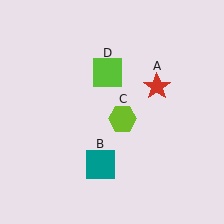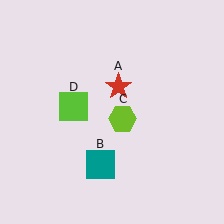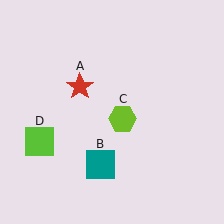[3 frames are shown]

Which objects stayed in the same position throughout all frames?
Teal square (object B) and lime hexagon (object C) remained stationary.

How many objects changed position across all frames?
2 objects changed position: red star (object A), lime square (object D).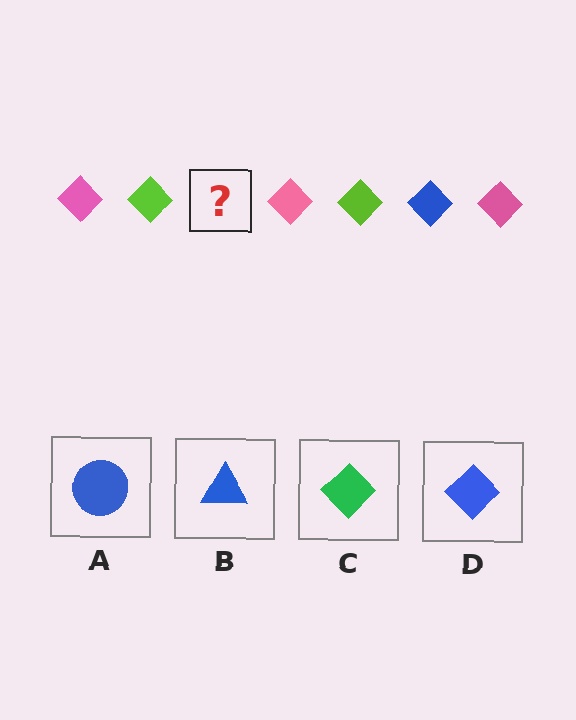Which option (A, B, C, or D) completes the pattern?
D.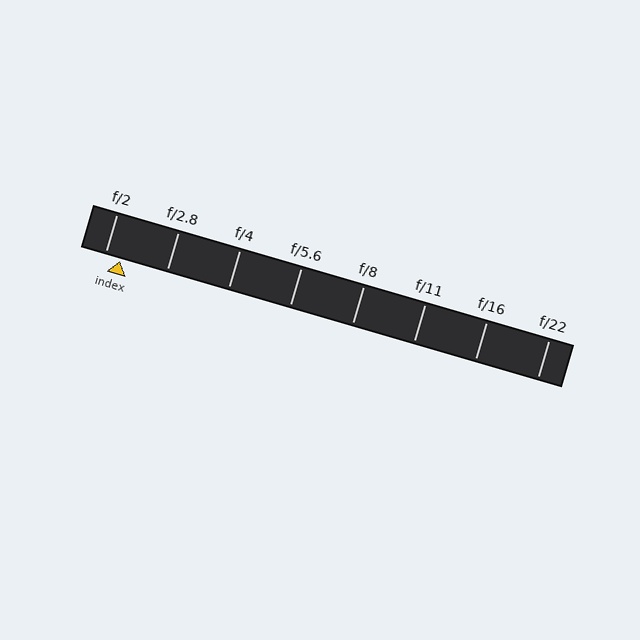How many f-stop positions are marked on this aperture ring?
There are 8 f-stop positions marked.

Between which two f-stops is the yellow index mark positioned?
The index mark is between f/2 and f/2.8.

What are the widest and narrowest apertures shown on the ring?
The widest aperture shown is f/2 and the narrowest is f/22.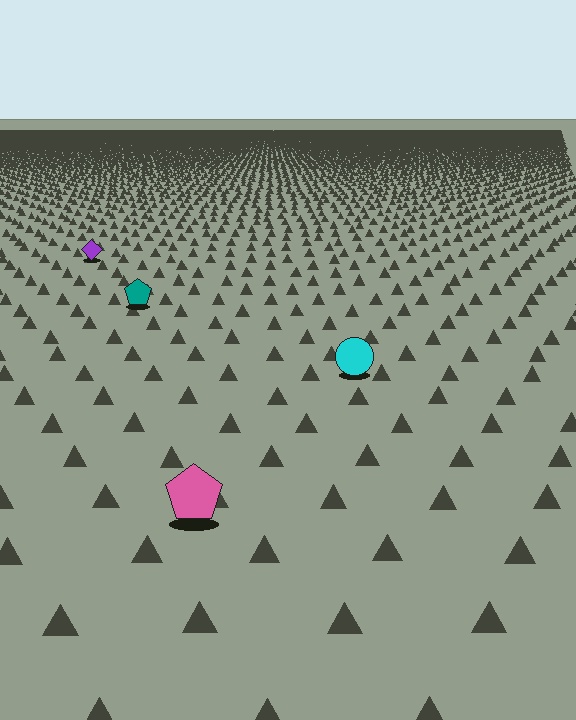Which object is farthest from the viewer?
The purple diamond is farthest from the viewer. It appears smaller and the ground texture around it is denser.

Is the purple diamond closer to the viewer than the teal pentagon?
No. The teal pentagon is closer — you can tell from the texture gradient: the ground texture is coarser near it.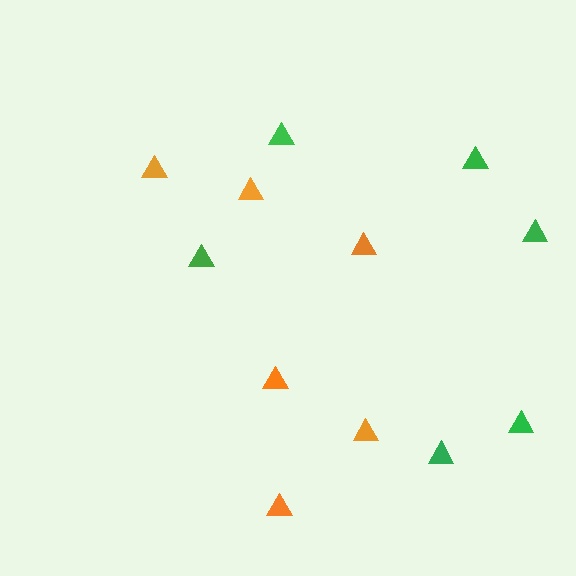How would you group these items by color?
There are 2 groups: one group of orange triangles (6) and one group of green triangles (6).